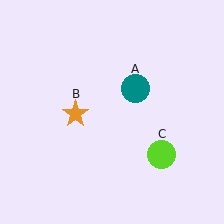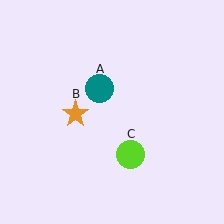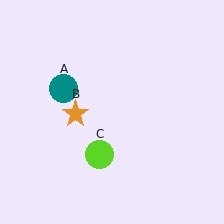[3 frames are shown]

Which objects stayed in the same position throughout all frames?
Orange star (object B) remained stationary.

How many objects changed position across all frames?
2 objects changed position: teal circle (object A), lime circle (object C).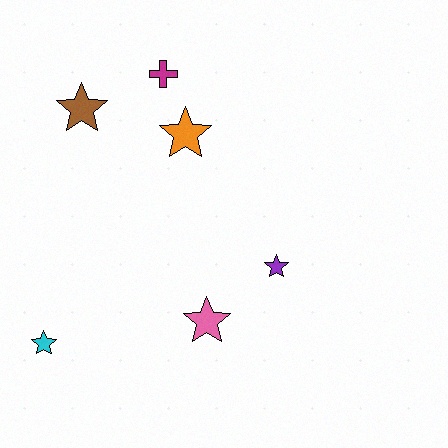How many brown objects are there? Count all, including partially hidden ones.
There is 1 brown object.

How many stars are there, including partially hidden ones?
There are 5 stars.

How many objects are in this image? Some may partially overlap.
There are 6 objects.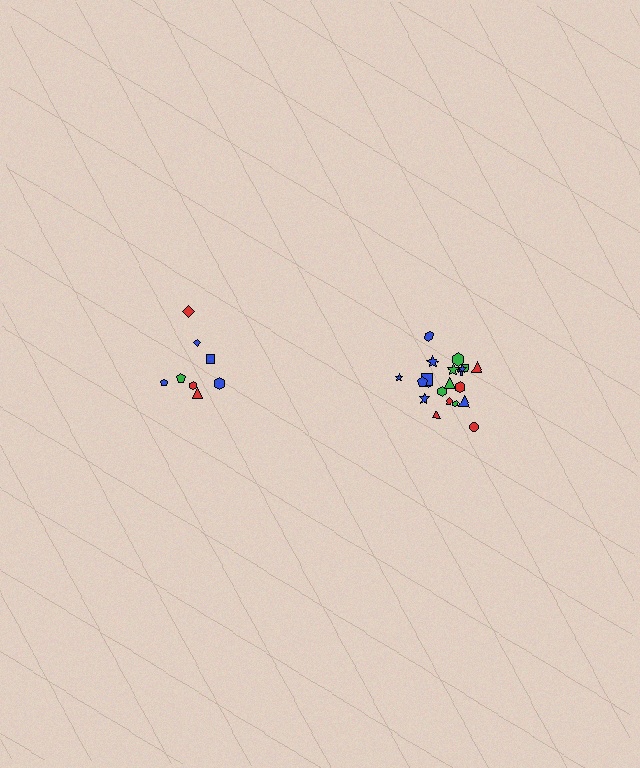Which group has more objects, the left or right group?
The right group.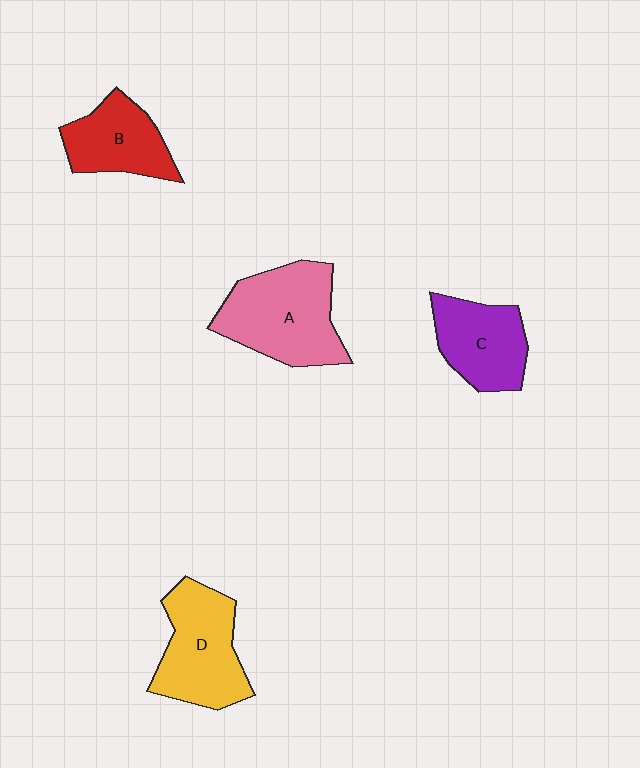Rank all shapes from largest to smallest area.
From largest to smallest: A (pink), D (yellow), C (purple), B (red).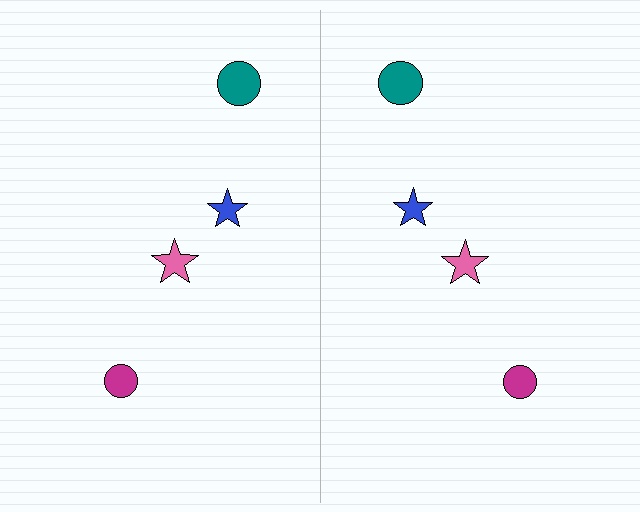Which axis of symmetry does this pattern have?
The pattern has a vertical axis of symmetry running through the center of the image.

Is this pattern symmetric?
Yes, this pattern has bilateral (reflection) symmetry.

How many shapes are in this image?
There are 8 shapes in this image.